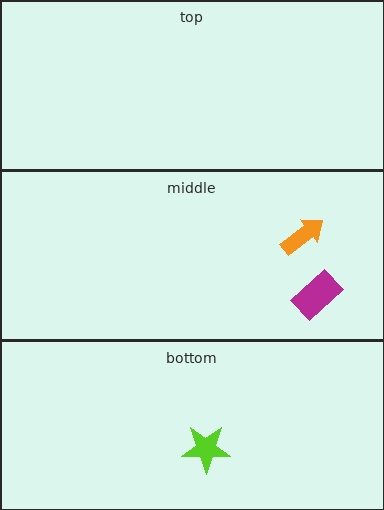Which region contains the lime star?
The bottom region.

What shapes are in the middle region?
The magenta rectangle, the orange arrow.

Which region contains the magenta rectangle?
The middle region.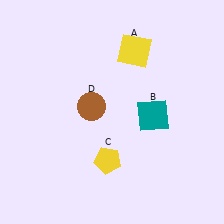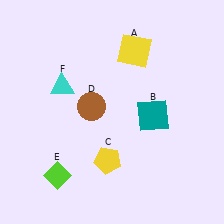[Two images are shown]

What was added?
A lime diamond (E), a cyan triangle (F) were added in Image 2.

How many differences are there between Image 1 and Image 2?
There are 2 differences between the two images.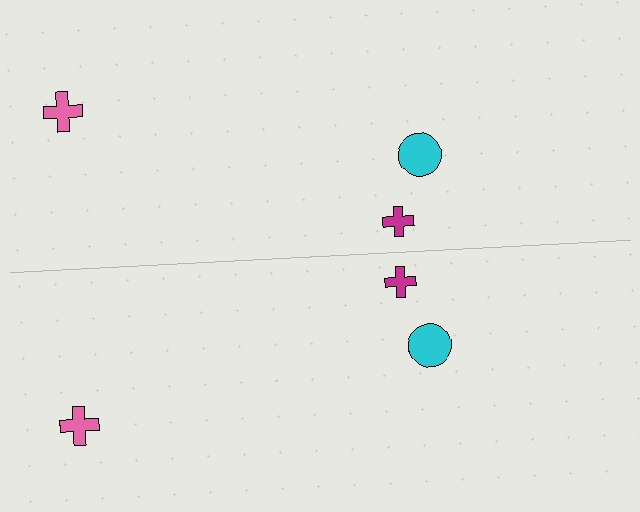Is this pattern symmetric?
Yes, this pattern has bilateral (reflection) symmetry.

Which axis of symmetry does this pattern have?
The pattern has a horizontal axis of symmetry running through the center of the image.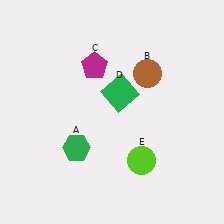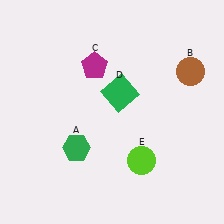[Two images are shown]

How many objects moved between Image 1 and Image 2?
1 object moved between the two images.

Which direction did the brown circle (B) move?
The brown circle (B) moved right.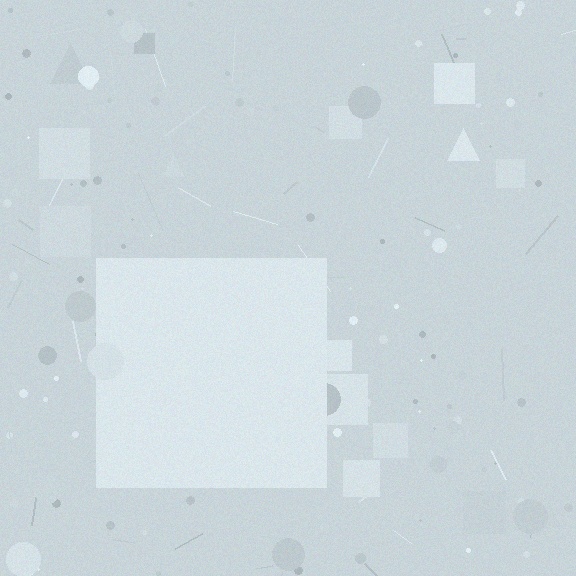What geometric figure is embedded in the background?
A square is embedded in the background.